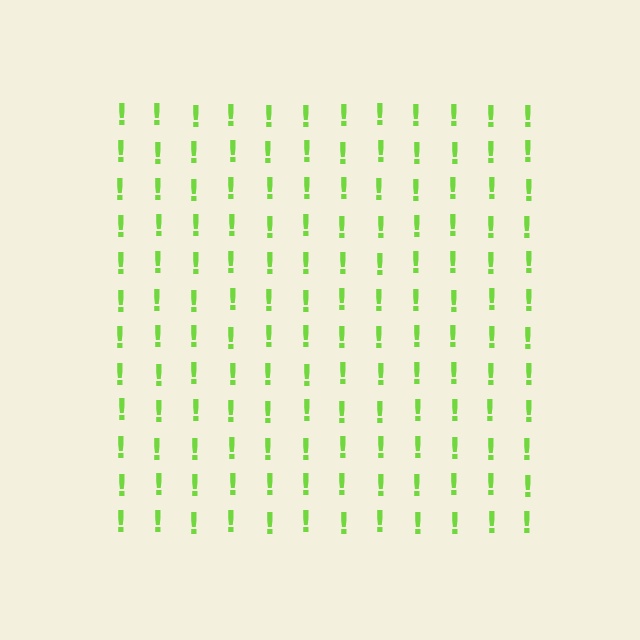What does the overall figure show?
The overall figure shows a square.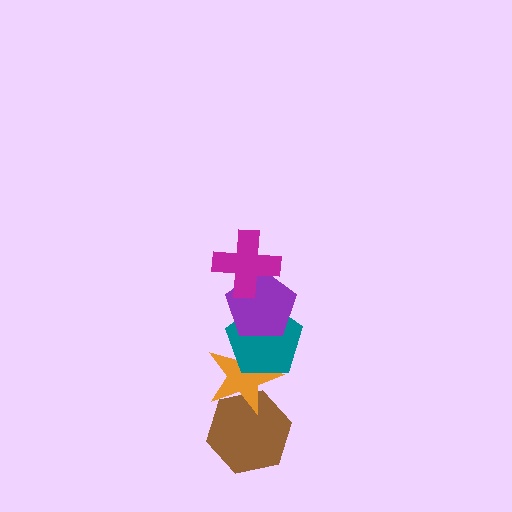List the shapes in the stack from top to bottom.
From top to bottom: the magenta cross, the purple pentagon, the teal pentagon, the orange star, the brown hexagon.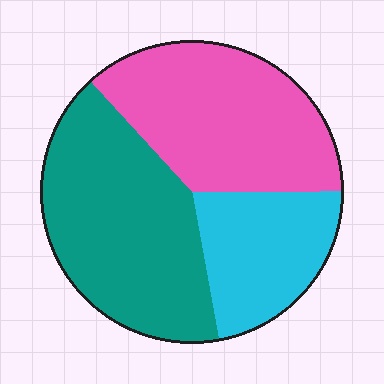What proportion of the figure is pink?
Pink takes up about three eighths (3/8) of the figure.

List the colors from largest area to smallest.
From largest to smallest: teal, pink, cyan.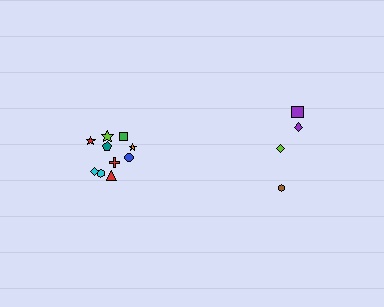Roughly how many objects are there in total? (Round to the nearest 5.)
Roughly 15 objects in total.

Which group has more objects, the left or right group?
The left group.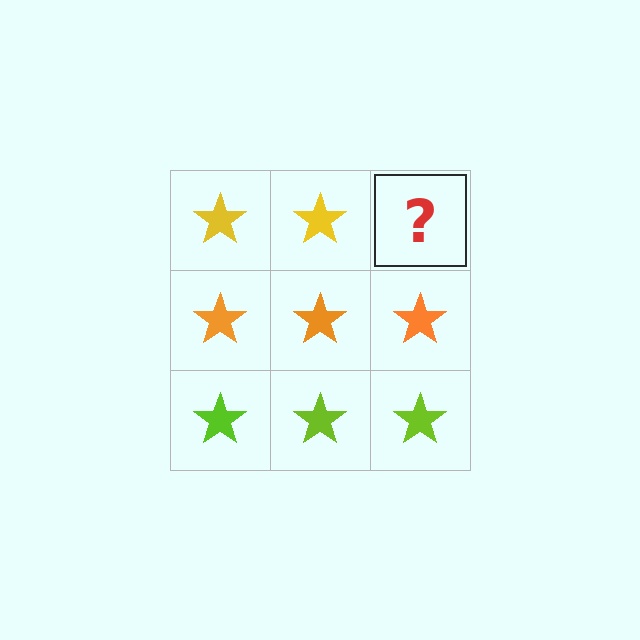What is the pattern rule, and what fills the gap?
The rule is that each row has a consistent color. The gap should be filled with a yellow star.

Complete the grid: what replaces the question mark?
The question mark should be replaced with a yellow star.